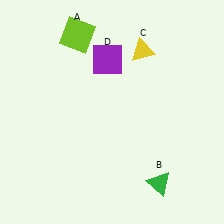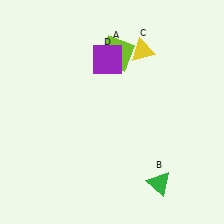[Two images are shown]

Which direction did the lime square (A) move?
The lime square (A) moved right.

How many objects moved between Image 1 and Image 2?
1 object moved between the two images.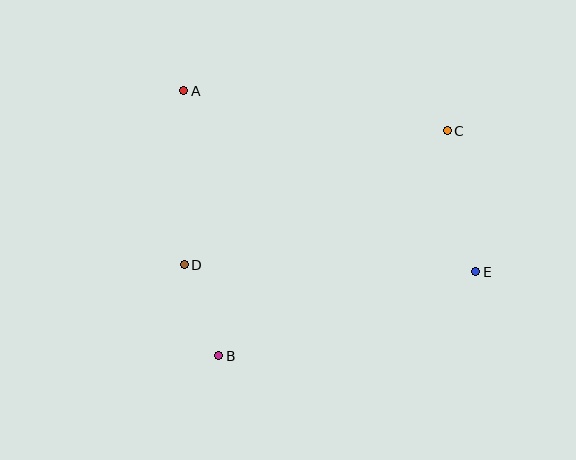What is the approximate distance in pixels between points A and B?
The distance between A and B is approximately 267 pixels.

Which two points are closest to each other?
Points B and D are closest to each other.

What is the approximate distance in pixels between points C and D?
The distance between C and D is approximately 295 pixels.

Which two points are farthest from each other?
Points A and E are farthest from each other.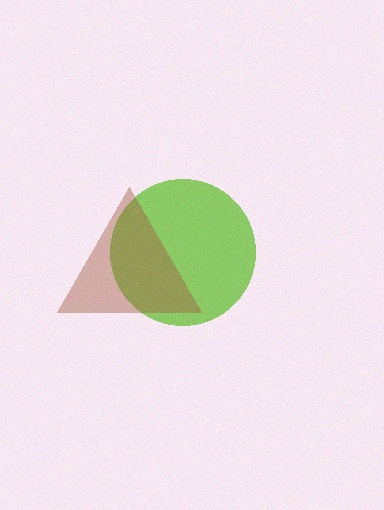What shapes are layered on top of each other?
The layered shapes are: a lime circle, a brown triangle.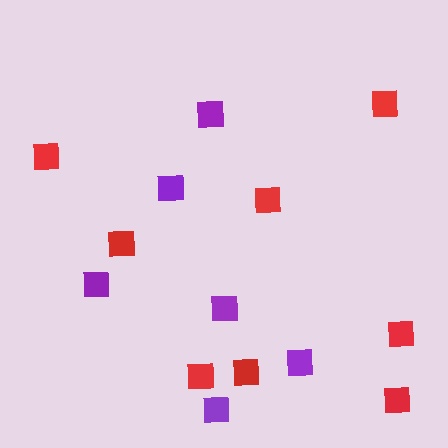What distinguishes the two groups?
There are 2 groups: one group of red squares (8) and one group of purple squares (6).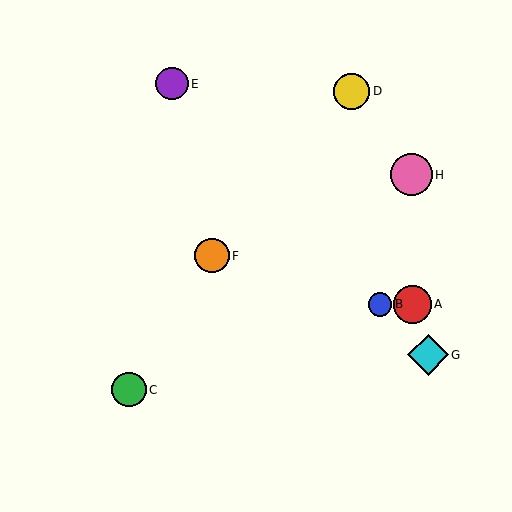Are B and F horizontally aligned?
No, B is at y≈304 and F is at y≈256.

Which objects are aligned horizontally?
Objects A, B are aligned horizontally.